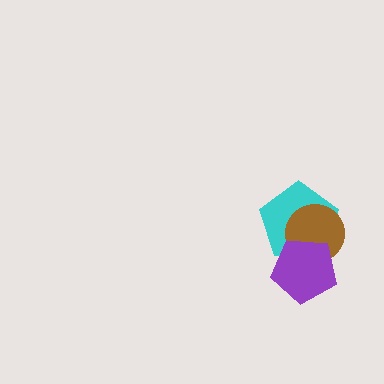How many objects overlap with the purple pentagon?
2 objects overlap with the purple pentagon.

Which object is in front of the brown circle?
The purple pentagon is in front of the brown circle.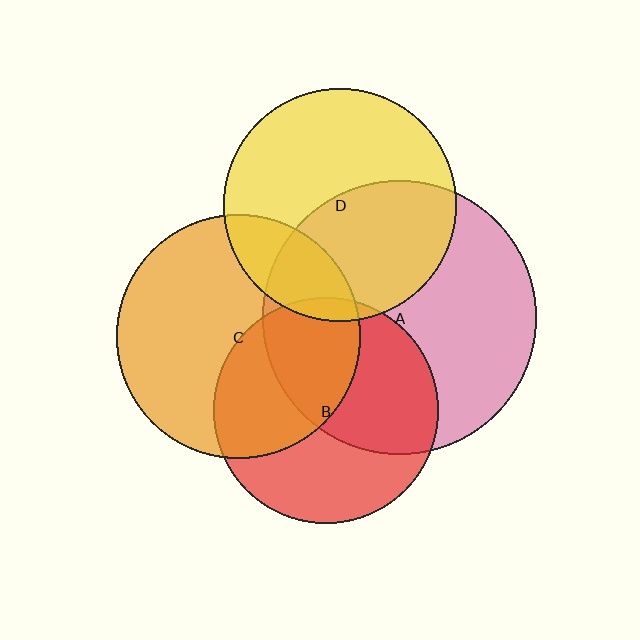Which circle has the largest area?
Circle A (pink).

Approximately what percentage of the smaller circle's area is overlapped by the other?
Approximately 45%.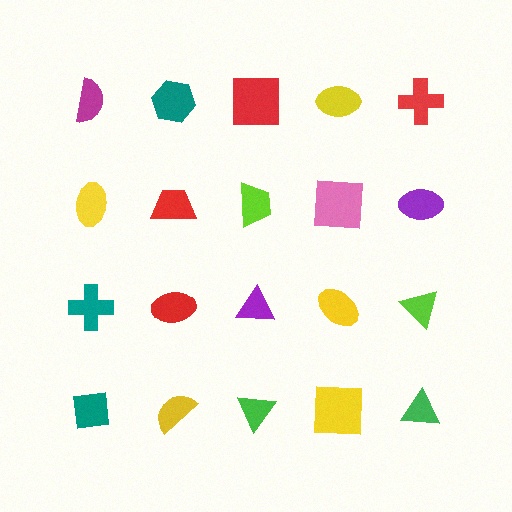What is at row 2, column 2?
A red trapezoid.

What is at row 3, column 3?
A purple triangle.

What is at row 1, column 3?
A red square.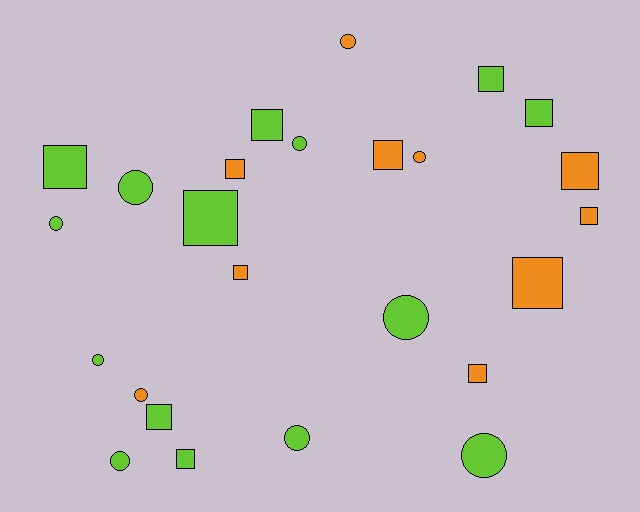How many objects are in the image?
There are 25 objects.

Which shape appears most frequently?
Square, with 14 objects.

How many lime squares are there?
There are 7 lime squares.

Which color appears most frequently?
Lime, with 15 objects.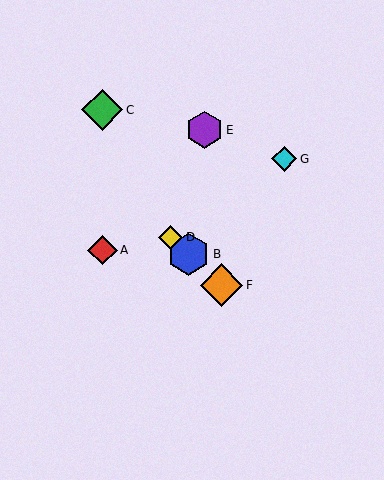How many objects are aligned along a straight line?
3 objects (B, D, F) are aligned along a straight line.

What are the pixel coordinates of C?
Object C is at (102, 110).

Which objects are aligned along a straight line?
Objects B, D, F are aligned along a straight line.